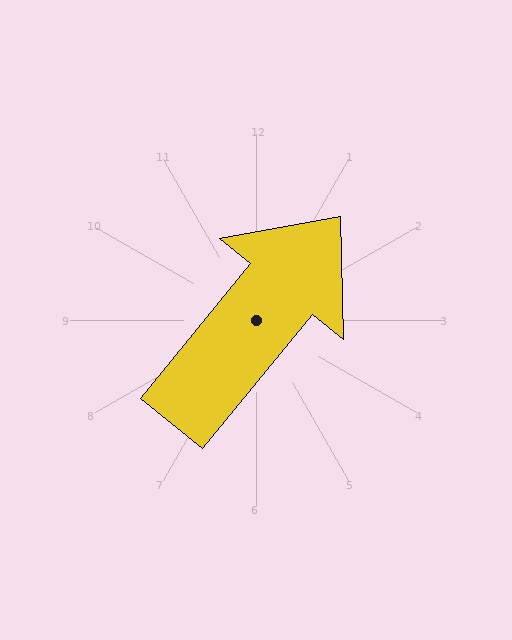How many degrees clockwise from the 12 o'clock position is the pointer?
Approximately 39 degrees.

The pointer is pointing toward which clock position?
Roughly 1 o'clock.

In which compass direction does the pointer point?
Northeast.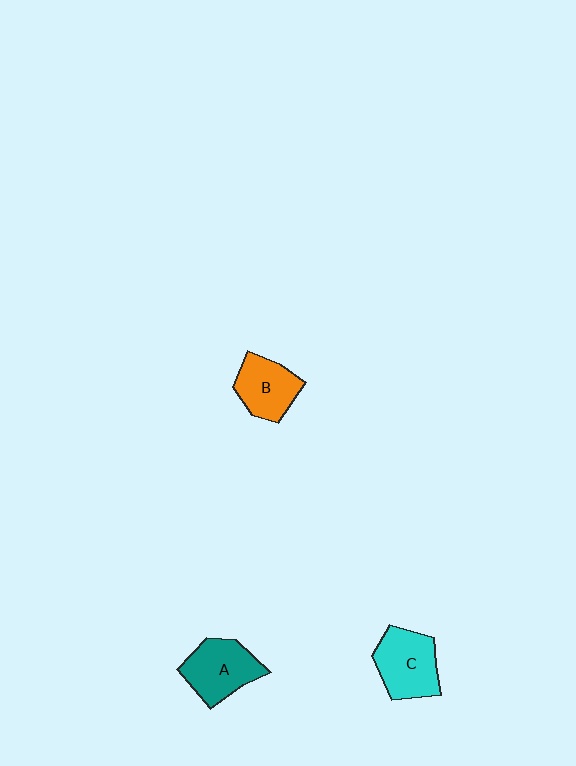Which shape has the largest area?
Shape C (cyan).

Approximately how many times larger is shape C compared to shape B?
Approximately 1.2 times.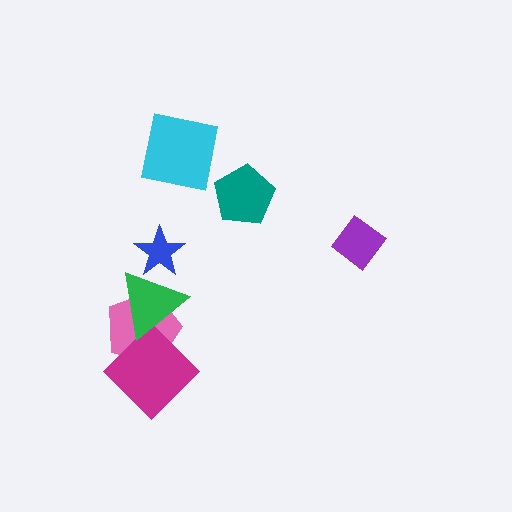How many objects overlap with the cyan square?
0 objects overlap with the cyan square.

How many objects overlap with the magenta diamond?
2 objects overlap with the magenta diamond.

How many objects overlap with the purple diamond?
0 objects overlap with the purple diamond.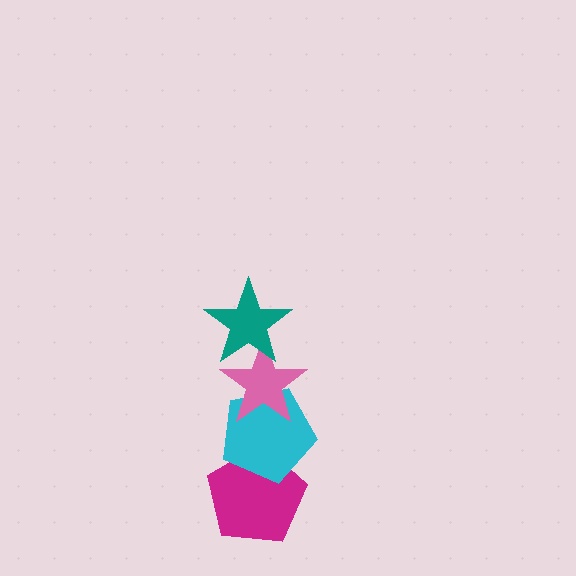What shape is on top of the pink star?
The teal star is on top of the pink star.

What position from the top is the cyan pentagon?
The cyan pentagon is 3rd from the top.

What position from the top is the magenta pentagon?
The magenta pentagon is 4th from the top.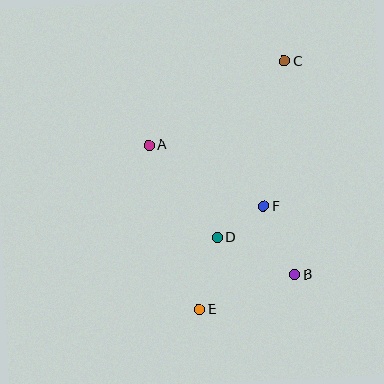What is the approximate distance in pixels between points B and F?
The distance between B and F is approximately 76 pixels.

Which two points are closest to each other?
Points D and F are closest to each other.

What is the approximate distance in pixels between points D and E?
The distance between D and E is approximately 74 pixels.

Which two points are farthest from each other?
Points C and E are farthest from each other.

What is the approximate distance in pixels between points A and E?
The distance between A and E is approximately 172 pixels.